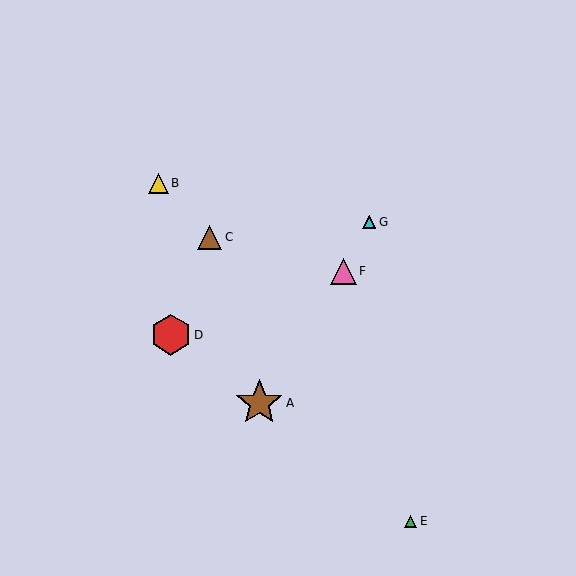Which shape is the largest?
The brown star (labeled A) is the largest.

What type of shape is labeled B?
Shape B is a yellow triangle.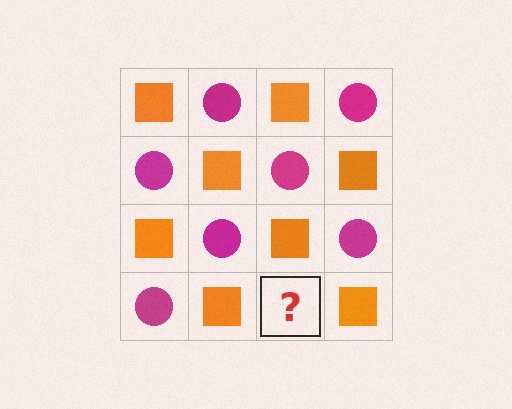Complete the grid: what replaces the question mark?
The question mark should be replaced with a magenta circle.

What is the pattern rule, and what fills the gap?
The rule is that it alternates orange square and magenta circle in a checkerboard pattern. The gap should be filled with a magenta circle.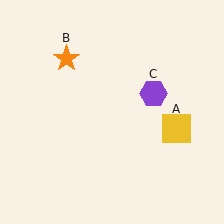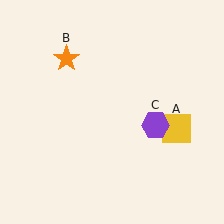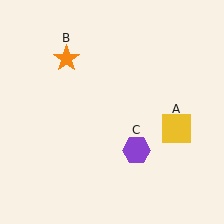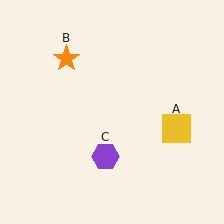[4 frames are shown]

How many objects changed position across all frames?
1 object changed position: purple hexagon (object C).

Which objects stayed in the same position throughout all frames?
Yellow square (object A) and orange star (object B) remained stationary.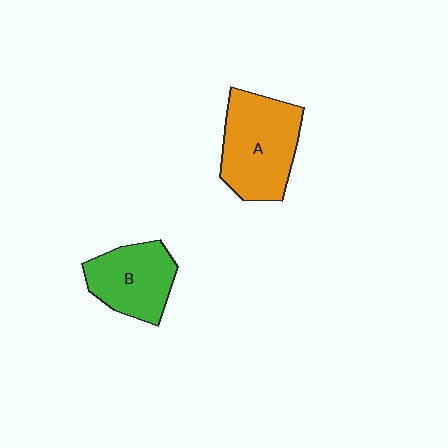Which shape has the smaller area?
Shape B (green).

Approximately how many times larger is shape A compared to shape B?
Approximately 1.3 times.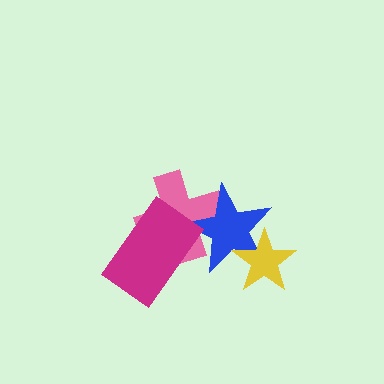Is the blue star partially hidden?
Yes, it is partially covered by another shape.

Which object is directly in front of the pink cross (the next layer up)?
The blue star is directly in front of the pink cross.